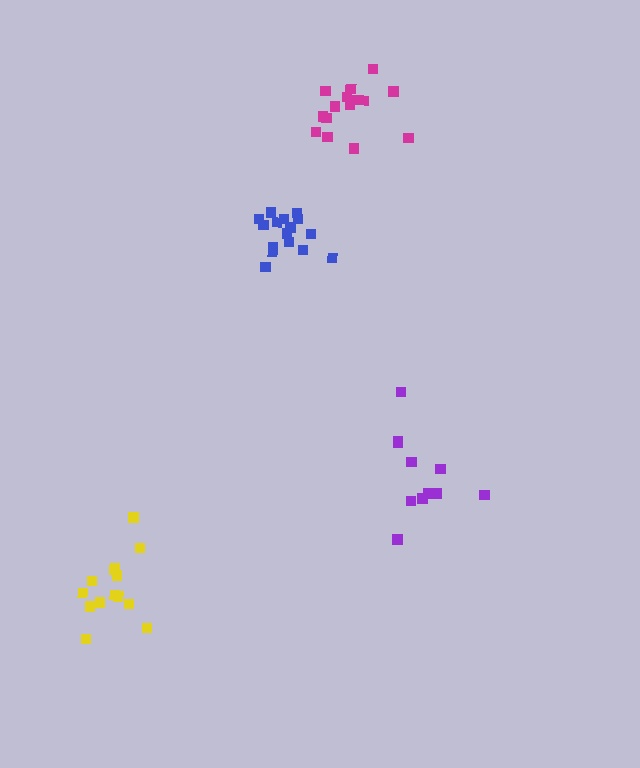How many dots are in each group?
Group 1: 15 dots, Group 2: 14 dots, Group 3: 11 dots, Group 4: 16 dots (56 total).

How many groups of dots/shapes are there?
There are 4 groups.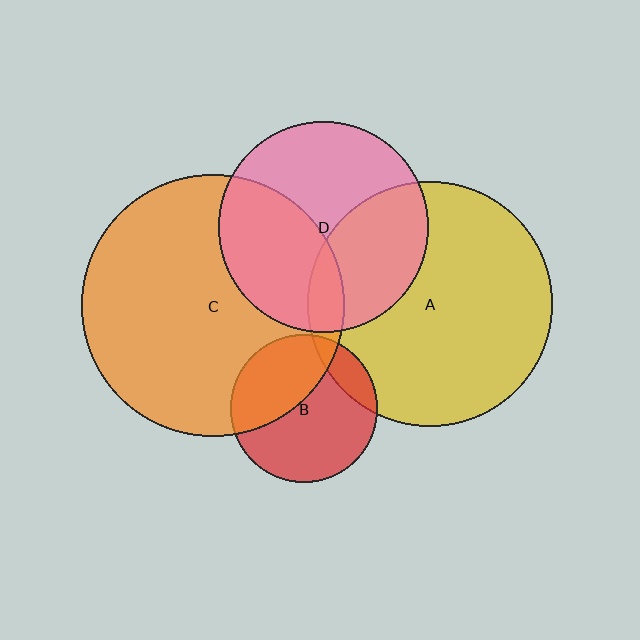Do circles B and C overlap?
Yes.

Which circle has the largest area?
Circle C (orange).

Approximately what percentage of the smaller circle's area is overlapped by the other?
Approximately 40%.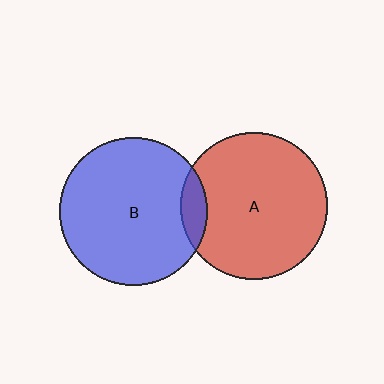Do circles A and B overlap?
Yes.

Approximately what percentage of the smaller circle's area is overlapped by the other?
Approximately 10%.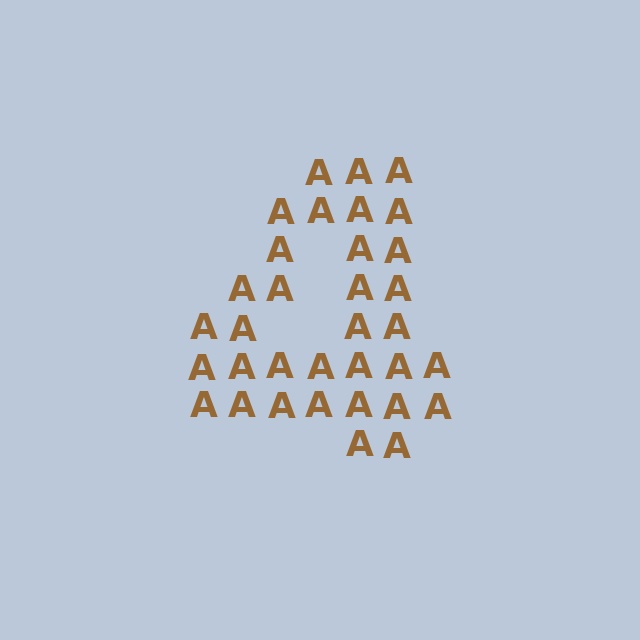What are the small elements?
The small elements are letter A's.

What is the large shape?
The large shape is the digit 4.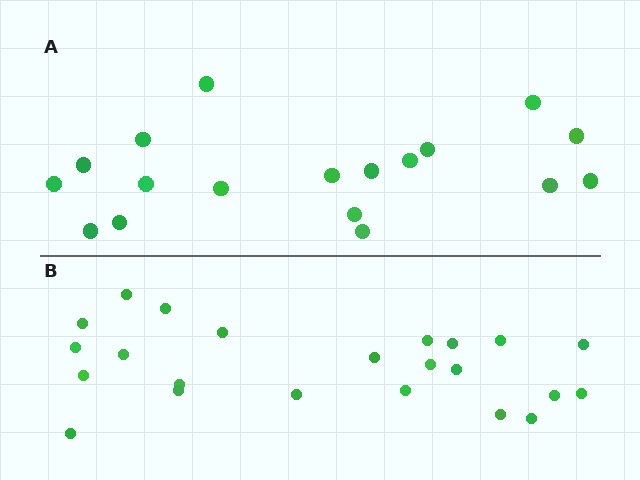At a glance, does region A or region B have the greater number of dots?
Region B (the bottom region) has more dots.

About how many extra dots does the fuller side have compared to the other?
Region B has about 5 more dots than region A.